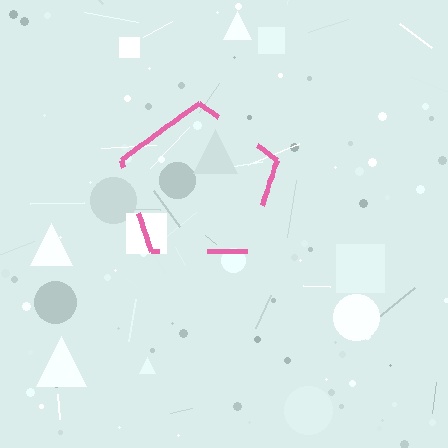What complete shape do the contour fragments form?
The contour fragments form a pentagon.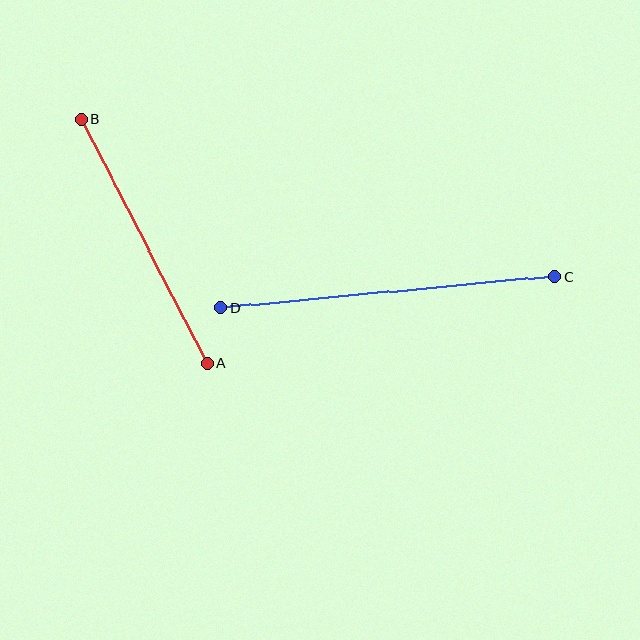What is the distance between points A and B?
The distance is approximately 274 pixels.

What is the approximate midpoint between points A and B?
The midpoint is at approximately (144, 241) pixels.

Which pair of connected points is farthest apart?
Points C and D are farthest apart.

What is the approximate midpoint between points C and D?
The midpoint is at approximately (388, 292) pixels.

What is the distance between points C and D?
The distance is approximately 335 pixels.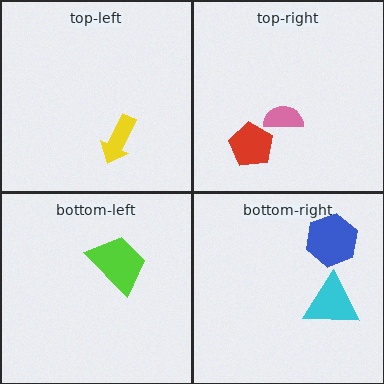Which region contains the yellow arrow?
The top-left region.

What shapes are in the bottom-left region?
The lime trapezoid.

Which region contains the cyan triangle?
The bottom-right region.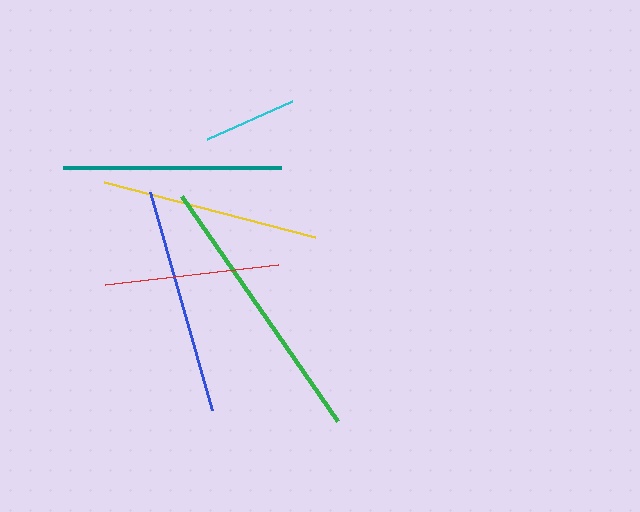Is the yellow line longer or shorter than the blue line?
The blue line is longer than the yellow line.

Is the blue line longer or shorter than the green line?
The green line is longer than the blue line.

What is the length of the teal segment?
The teal segment is approximately 218 pixels long.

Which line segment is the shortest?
The cyan line is the shortest at approximately 93 pixels.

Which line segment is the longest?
The green line is the longest at approximately 275 pixels.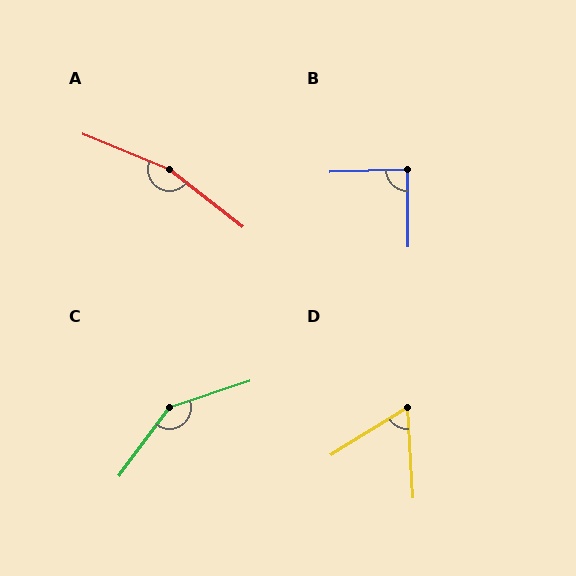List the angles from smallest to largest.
D (61°), B (88°), C (144°), A (164°).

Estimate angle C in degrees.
Approximately 144 degrees.